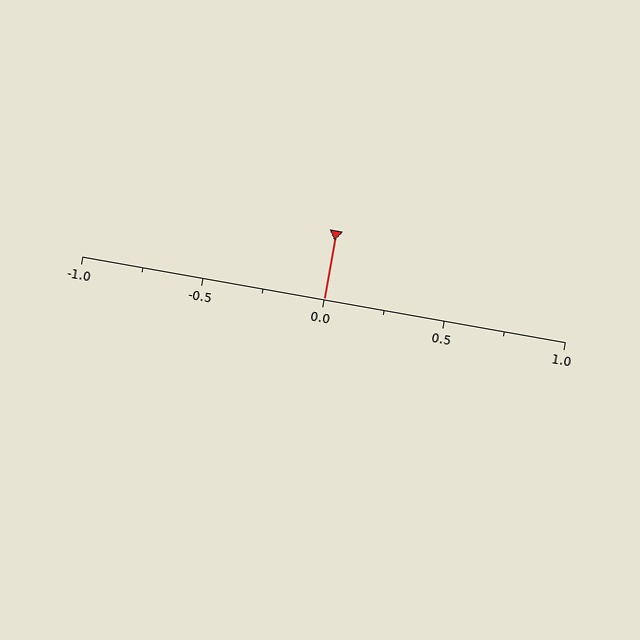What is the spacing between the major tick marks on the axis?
The major ticks are spaced 0.5 apart.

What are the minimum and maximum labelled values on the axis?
The axis runs from -1.0 to 1.0.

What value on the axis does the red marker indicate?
The marker indicates approximately 0.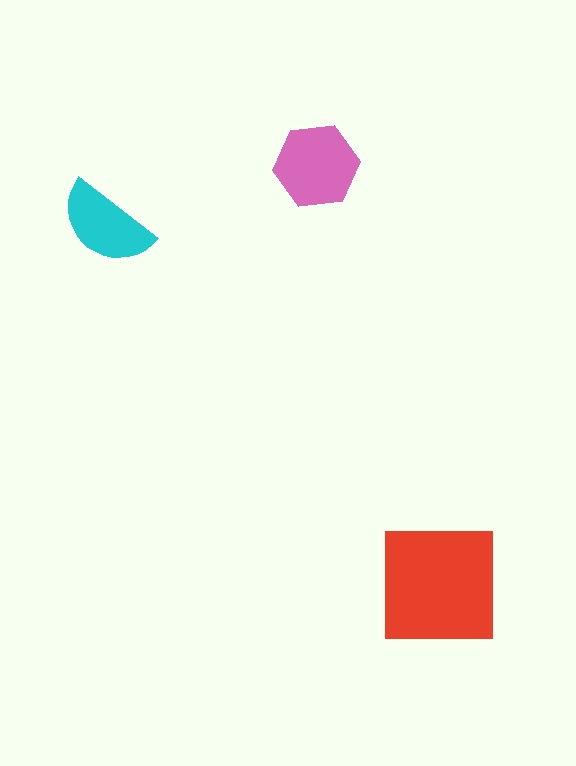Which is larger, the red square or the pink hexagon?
The red square.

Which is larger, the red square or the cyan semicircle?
The red square.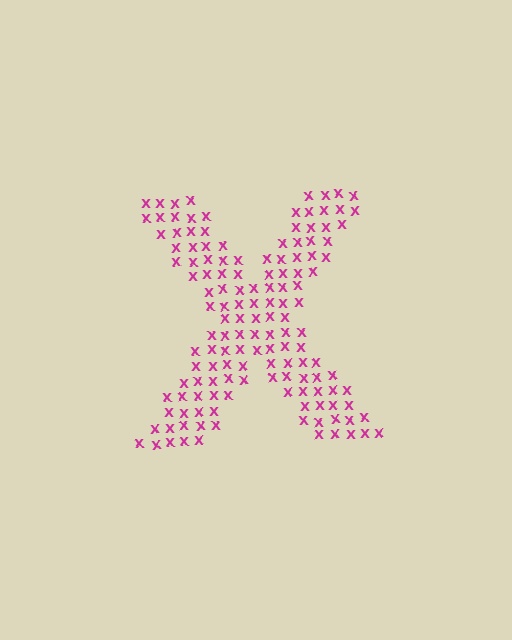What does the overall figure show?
The overall figure shows the letter X.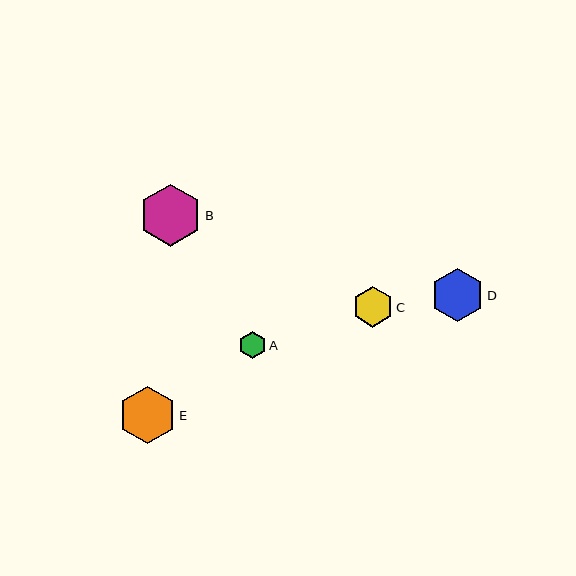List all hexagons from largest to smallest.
From largest to smallest: B, E, D, C, A.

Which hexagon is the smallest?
Hexagon A is the smallest with a size of approximately 28 pixels.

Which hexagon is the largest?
Hexagon B is the largest with a size of approximately 62 pixels.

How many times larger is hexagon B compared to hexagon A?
Hexagon B is approximately 2.2 times the size of hexagon A.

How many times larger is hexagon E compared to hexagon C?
Hexagon E is approximately 1.4 times the size of hexagon C.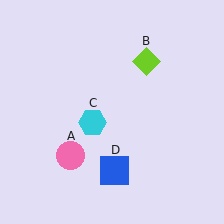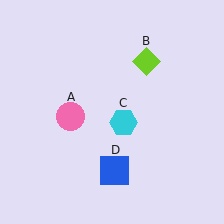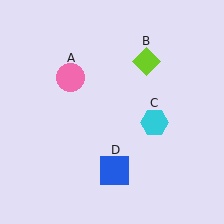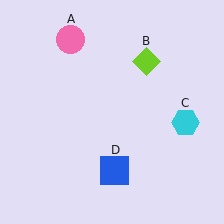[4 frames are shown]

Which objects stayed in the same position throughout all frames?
Lime diamond (object B) and blue square (object D) remained stationary.